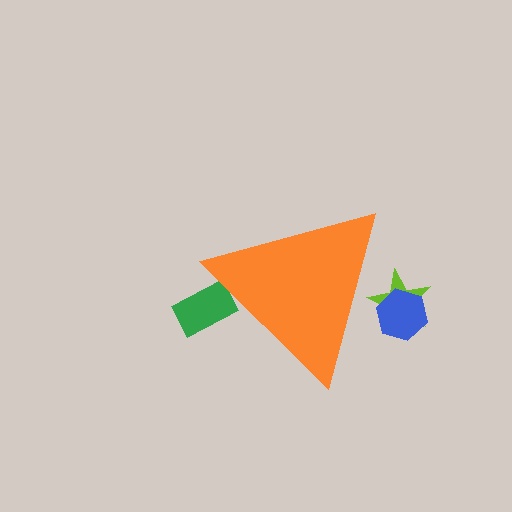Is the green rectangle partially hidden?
Yes, the green rectangle is partially hidden behind the orange triangle.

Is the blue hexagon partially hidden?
Yes, the blue hexagon is partially hidden behind the orange triangle.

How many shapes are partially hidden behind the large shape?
3 shapes are partially hidden.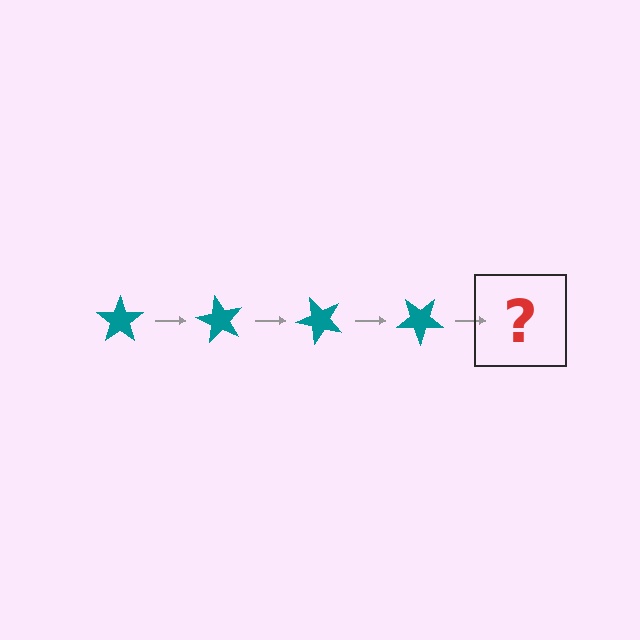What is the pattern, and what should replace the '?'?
The pattern is that the star rotates 60 degrees each step. The '?' should be a teal star rotated 240 degrees.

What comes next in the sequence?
The next element should be a teal star rotated 240 degrees.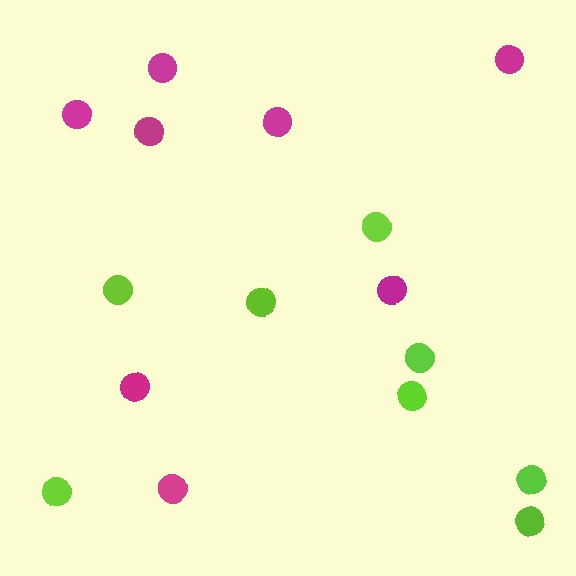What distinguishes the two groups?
There are 2 groups: one group of magenta circles (8) and one group of lime circles (8).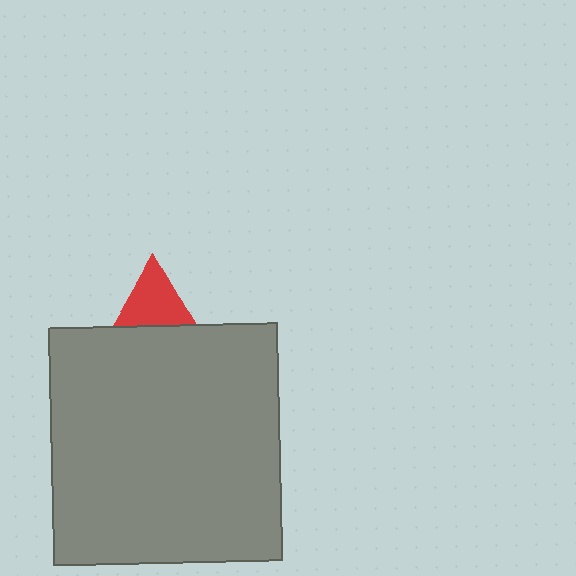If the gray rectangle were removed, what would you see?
You would see the complete red triangle.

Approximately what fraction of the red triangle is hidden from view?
Roughly 59% of the red triangle is hidden behind the gray rectangle.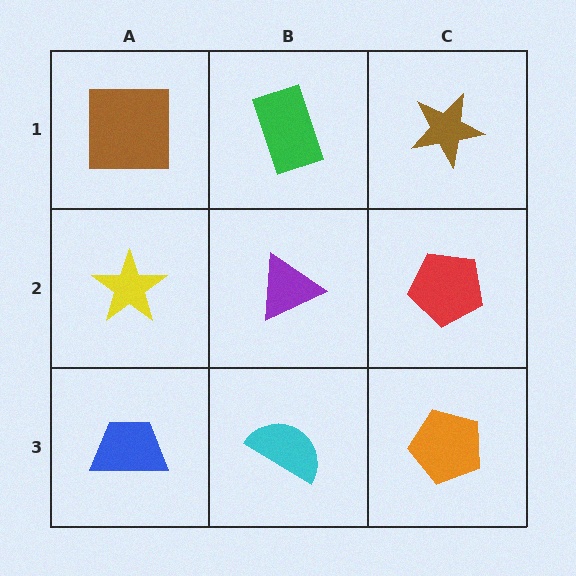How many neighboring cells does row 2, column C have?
3.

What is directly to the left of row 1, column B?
A brown square.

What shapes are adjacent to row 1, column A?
A yellow star (row 2, column A), a green rectangle (row 1, column B).